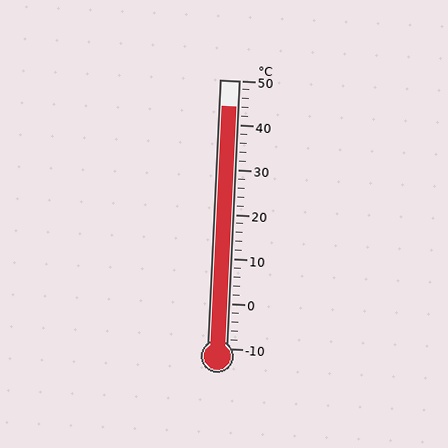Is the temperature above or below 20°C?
The temperature is above 20°C.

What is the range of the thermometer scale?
The thermometer scale ranges from -10°C to 50°C.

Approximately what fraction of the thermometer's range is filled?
The thermometer is filled to approximately 90% of its range.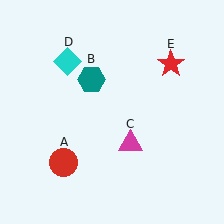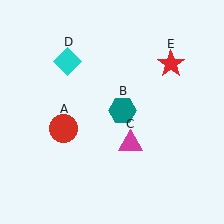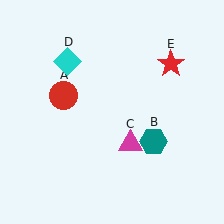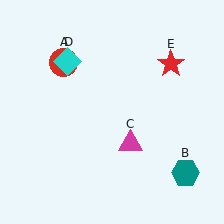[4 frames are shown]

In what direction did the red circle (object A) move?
The red circle (object A) moved up.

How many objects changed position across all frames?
2 objects changed position: red circle (object A), teal hexagon (object B).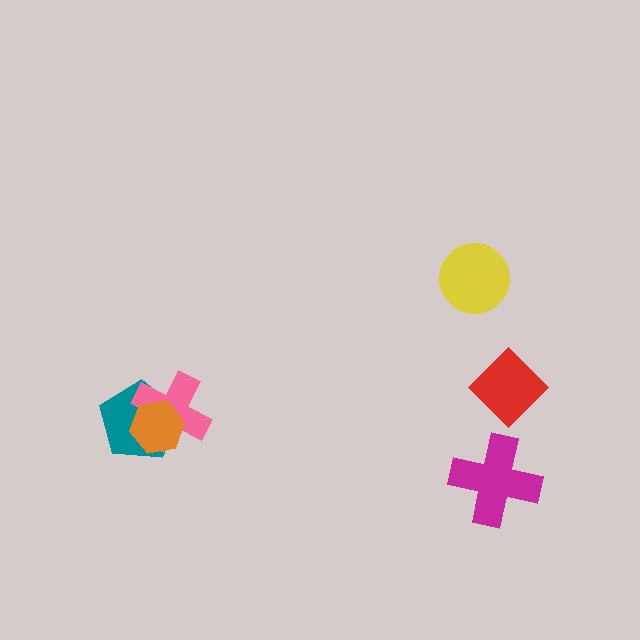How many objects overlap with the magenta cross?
0 objects overlap with the magenta cross.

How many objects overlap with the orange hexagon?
2 objects overlap with the orange hexagon.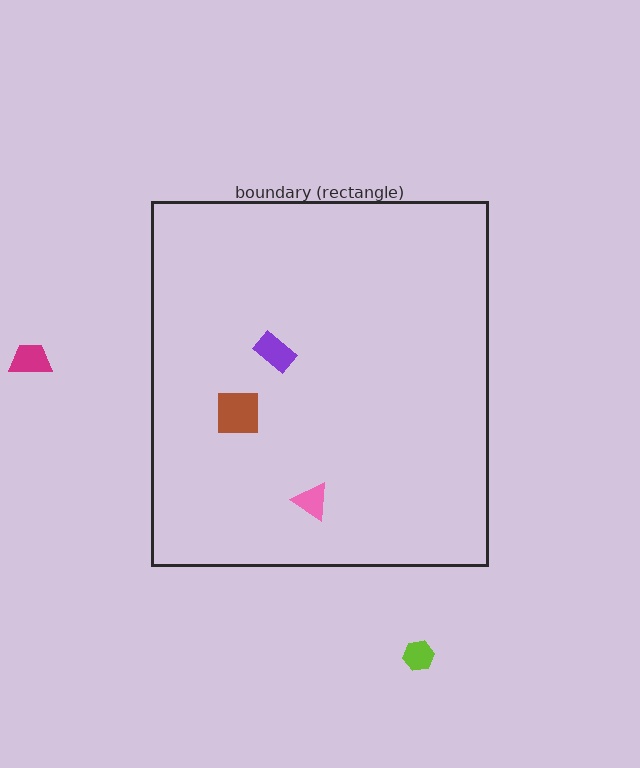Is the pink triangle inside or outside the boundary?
Inside.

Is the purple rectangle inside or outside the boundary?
Inside.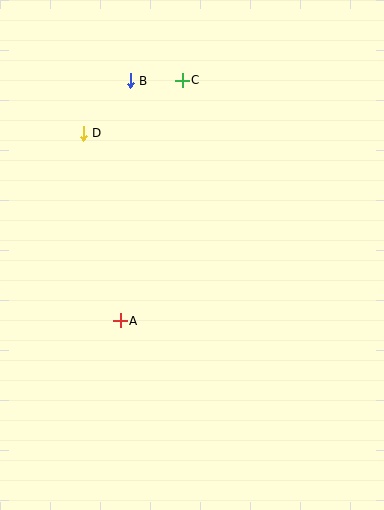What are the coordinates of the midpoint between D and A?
The midpoint between D and A is at (102, 227).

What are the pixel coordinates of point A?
Point A is at (120, 321).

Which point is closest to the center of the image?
Point A at (120, 321) is closest to the center.